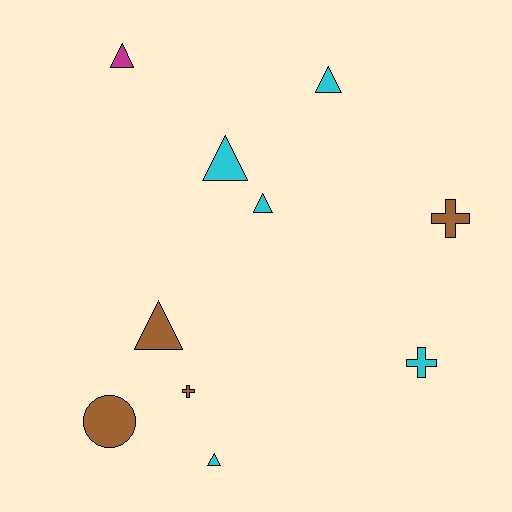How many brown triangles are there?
There is 1 brown triangle.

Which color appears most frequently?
Cyan, with 5 objects.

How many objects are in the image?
There are 10 objects.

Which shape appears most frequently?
Triangle, with 6 objects.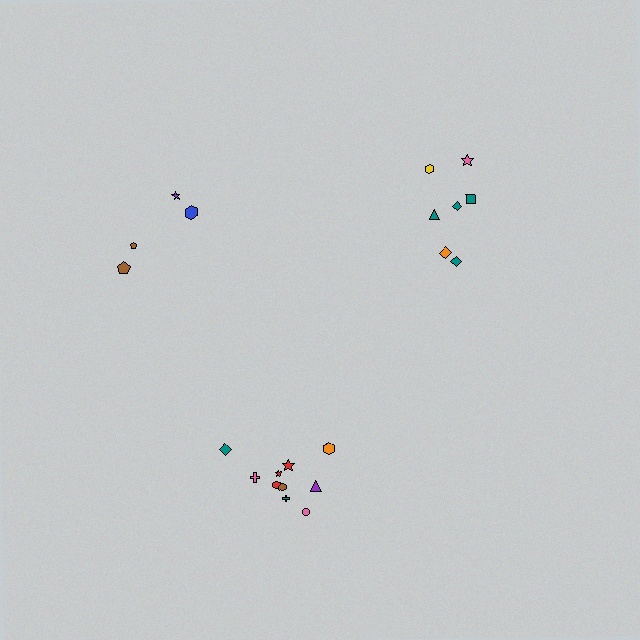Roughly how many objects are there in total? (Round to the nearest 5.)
Roughly 20 objects in total.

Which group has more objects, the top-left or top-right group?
The top-right group.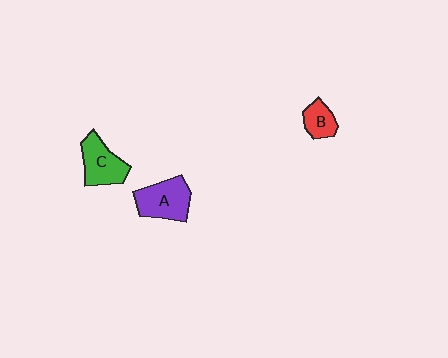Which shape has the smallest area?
Shape B (red).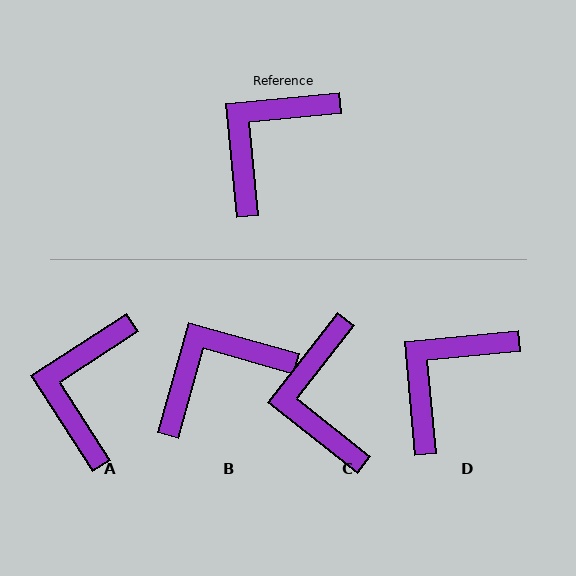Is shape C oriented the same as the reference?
No, it is off by about 46 degrees.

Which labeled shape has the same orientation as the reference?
D.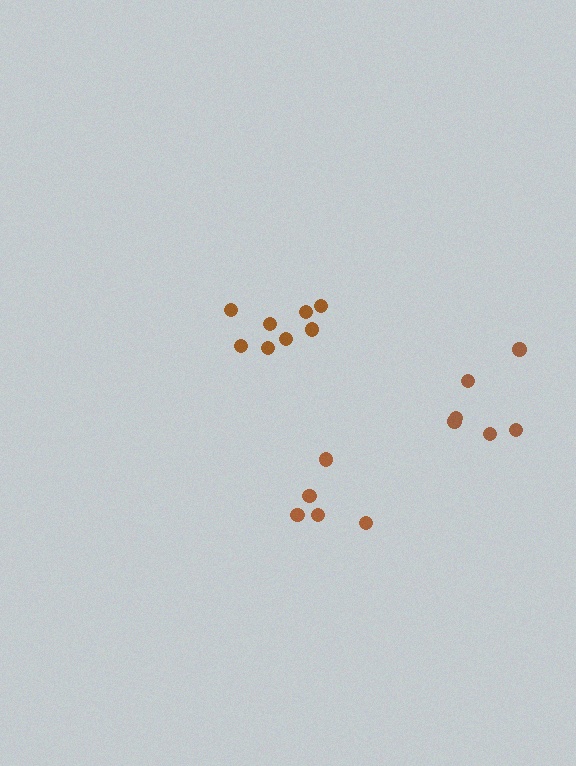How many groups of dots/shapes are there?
There are 3 groups.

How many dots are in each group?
Group 1: 5 dots, Group 2: 6 dots, Group 3: 8 dots (19 total).